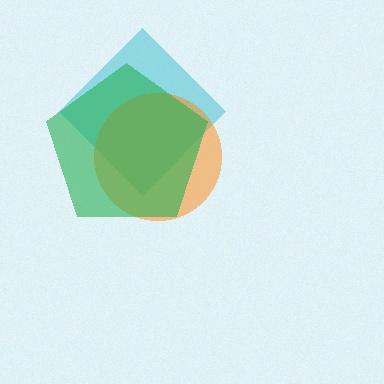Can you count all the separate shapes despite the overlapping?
Yes, there are 3 separate shapes.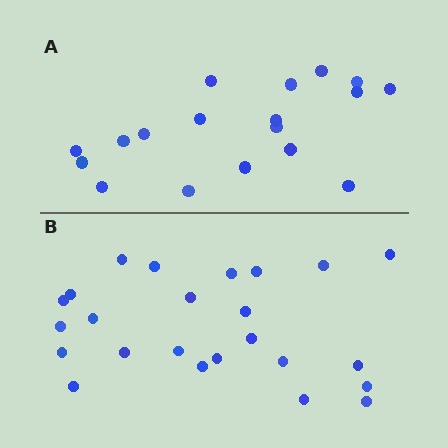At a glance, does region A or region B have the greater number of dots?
Region B (the bottom region) has more dots.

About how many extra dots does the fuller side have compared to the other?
Region B has about 6 more dots than region A.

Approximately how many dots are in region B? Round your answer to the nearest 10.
About 20 dots. (The exact count is 24, which rounds to 20.)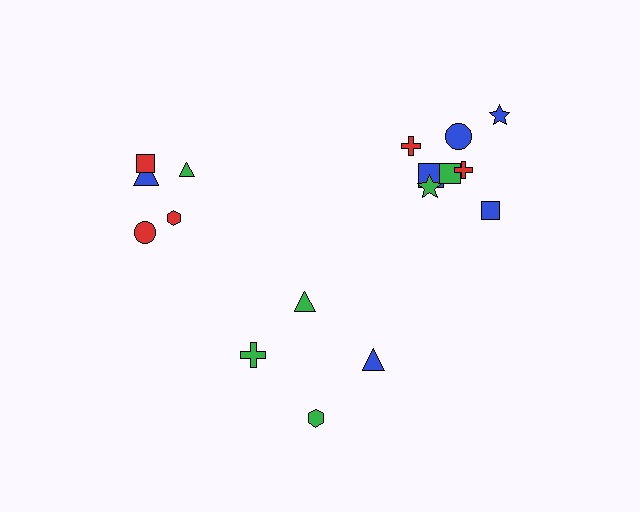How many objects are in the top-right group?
There are 8 objects.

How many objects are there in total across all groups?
There are 17 objects.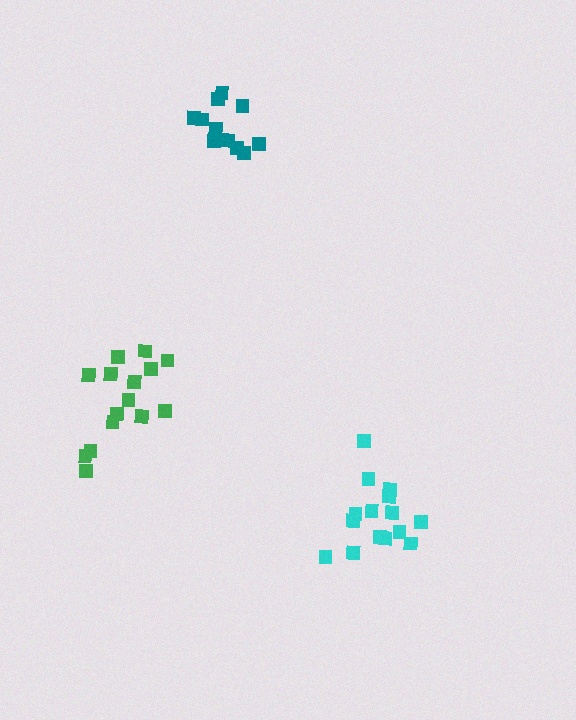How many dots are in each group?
Group 1: 15 dots, Group 2: 15 dots, Group 3: 11 dots (41 total).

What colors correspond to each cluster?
The clusters are colored: green, cyan, teal.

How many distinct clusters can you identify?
There are 3 distinct clusters.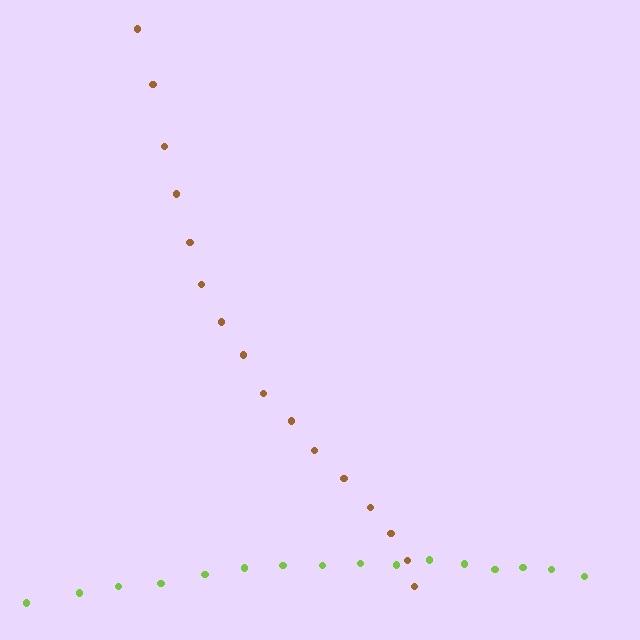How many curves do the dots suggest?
There are 2 distinct paths.